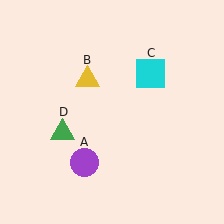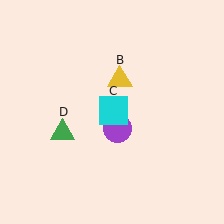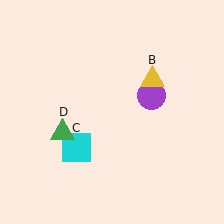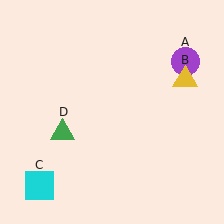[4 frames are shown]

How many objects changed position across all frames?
3 objects changed position: purple circle (object A), yellow triangle (object B), cyan square (object C).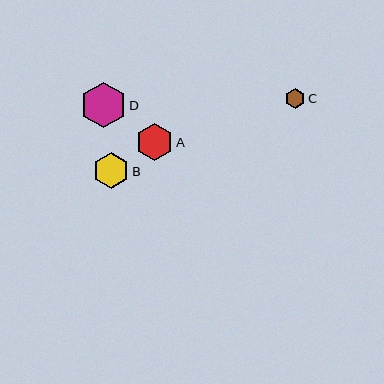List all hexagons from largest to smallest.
From largest to smallest: D, A, B, C.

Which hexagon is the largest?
Hexagon D is the largest with a size of approximately 45 pixels.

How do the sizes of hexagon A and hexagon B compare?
Hexagon A and hexagon B are approximately the same size.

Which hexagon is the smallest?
Hexagon C is the smallest with a size of approximately 20 pixels.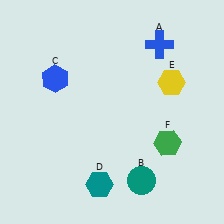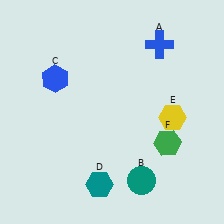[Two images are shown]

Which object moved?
The yellow hexagon (E) moved down.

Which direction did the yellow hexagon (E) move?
The yellow hexagon (E) moved down.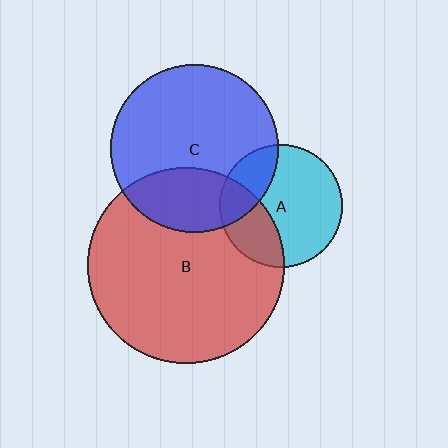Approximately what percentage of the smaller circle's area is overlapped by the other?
Approximately 30%.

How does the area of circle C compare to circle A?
Approximately 1.9 times.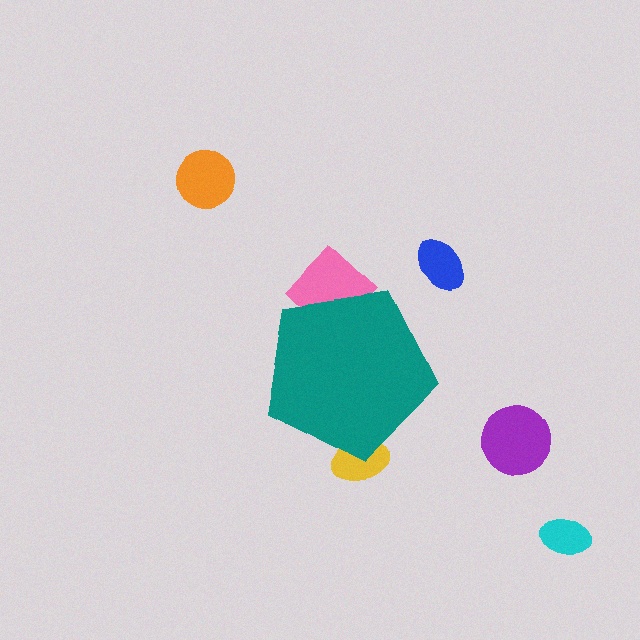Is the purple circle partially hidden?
No, the purple circle is fully visible.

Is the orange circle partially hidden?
No, the orange circle is fully visible.